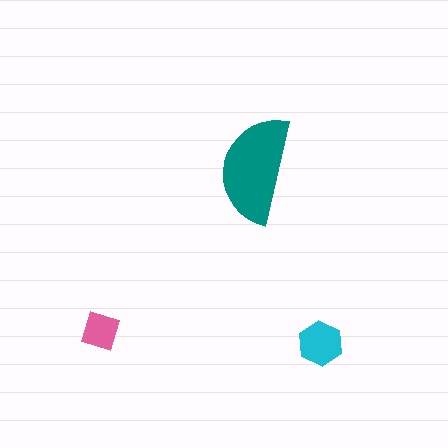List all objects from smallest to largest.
The pink square, the cyan hexagon, the teal semicircle.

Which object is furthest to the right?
The cyan hexagon is rightmost.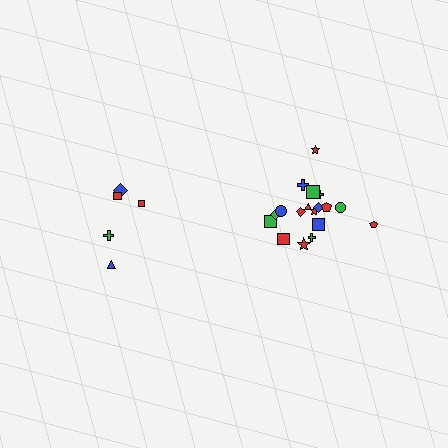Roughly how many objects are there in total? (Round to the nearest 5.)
Roughly 25 objects in total.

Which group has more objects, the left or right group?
The right group.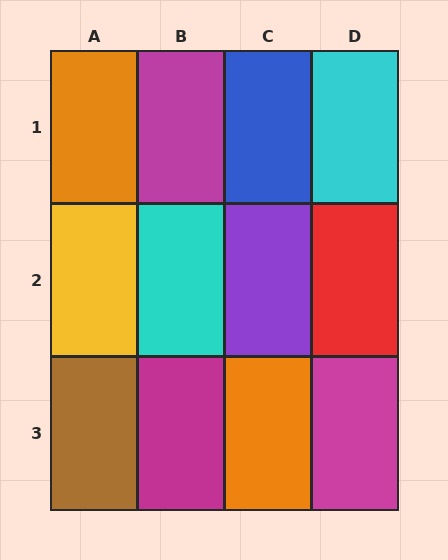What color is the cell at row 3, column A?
Brown.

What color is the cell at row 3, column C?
Orange.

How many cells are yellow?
1 cell is yellow.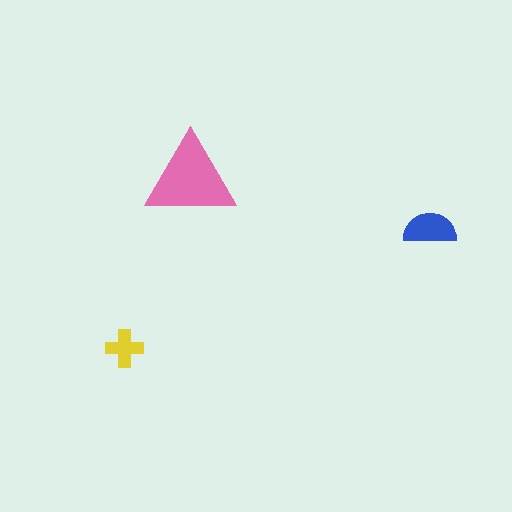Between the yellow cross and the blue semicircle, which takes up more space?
The blue semicircle.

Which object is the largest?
The pink triangle.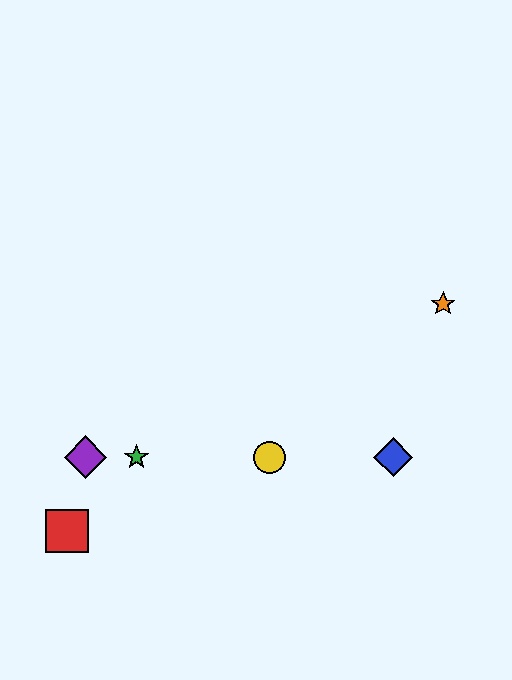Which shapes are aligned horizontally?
The blue diamond, the green star, the yellow circle, the purple diamond are aligned horizontally.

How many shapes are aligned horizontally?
4 shapes (the blue diamond, the green star, the yellow circle, the purple diamond) are aligned horizontally.